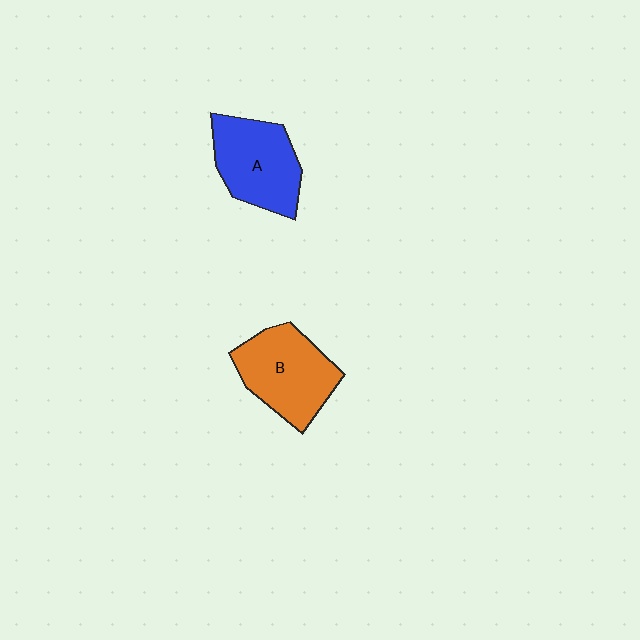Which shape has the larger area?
Shape B (orange).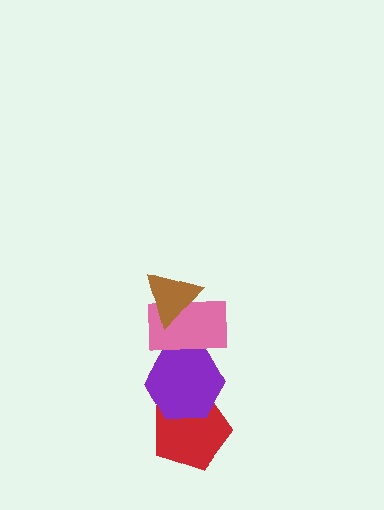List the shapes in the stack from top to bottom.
From top to bottom: the brown triangle, the pink rectangle, the purple hexagon, the red pentagon.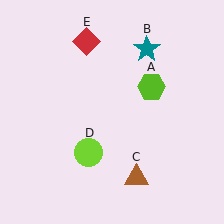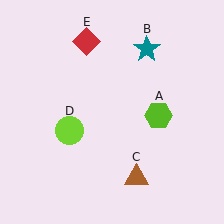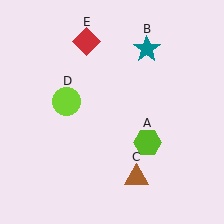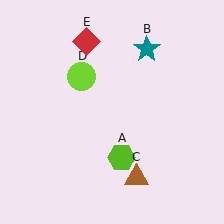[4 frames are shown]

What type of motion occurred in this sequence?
The lime hexagon (object A), lime circle (object D) rotated clockwise around the center of the scene.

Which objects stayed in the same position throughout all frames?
Teal star (object B) and brown triangle (object C) and red diamond (object E) remained stationary.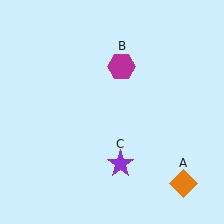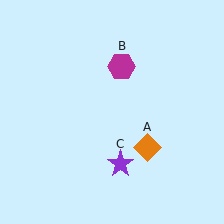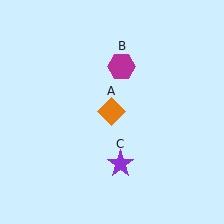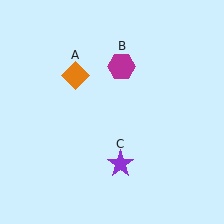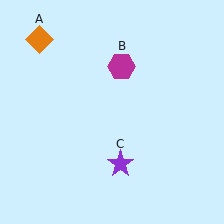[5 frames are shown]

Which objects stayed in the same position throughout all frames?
Magenta hexagon (object B) and purple star (object C) remained stationary.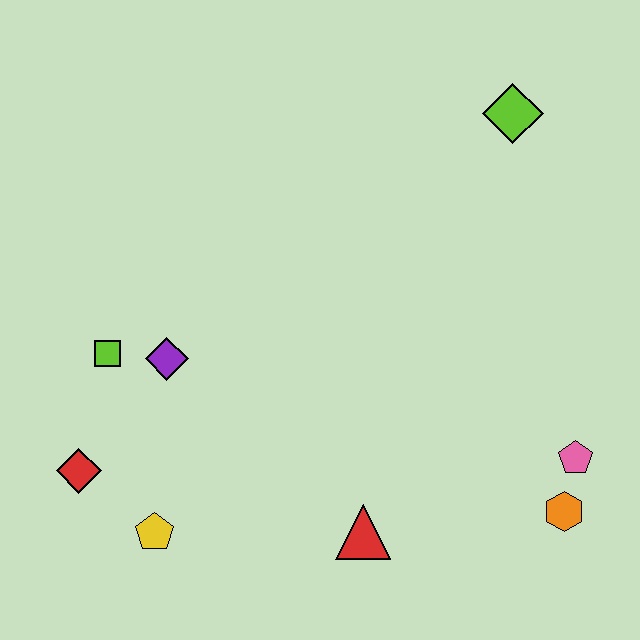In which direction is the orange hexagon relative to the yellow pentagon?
The orange hexagon is to the right of the yellow pentagon.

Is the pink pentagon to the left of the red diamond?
No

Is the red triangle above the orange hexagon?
No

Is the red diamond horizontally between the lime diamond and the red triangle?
No